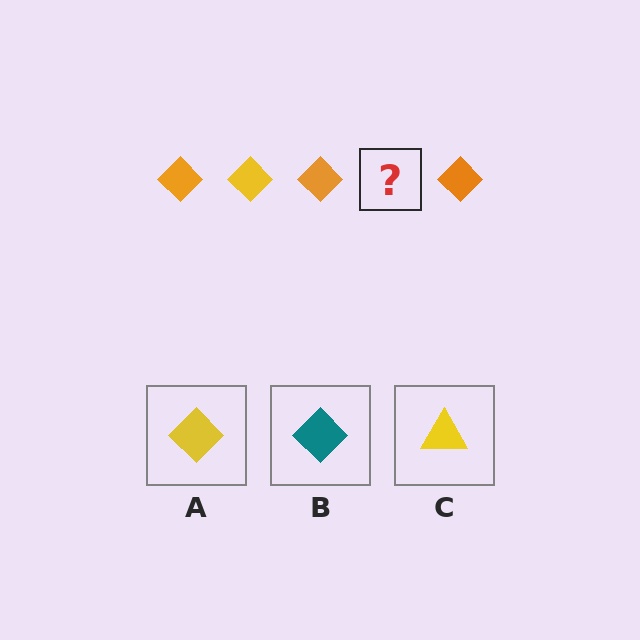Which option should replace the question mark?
Option A.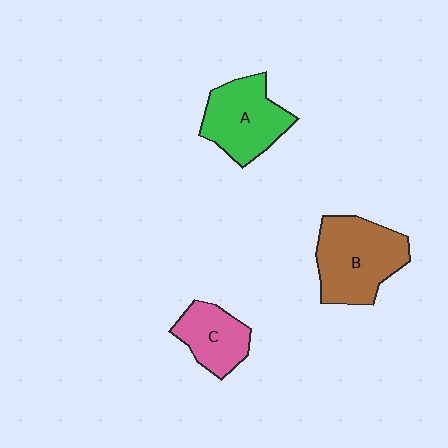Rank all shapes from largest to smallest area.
From largest to smallest: B (brown), A (green), C (pink).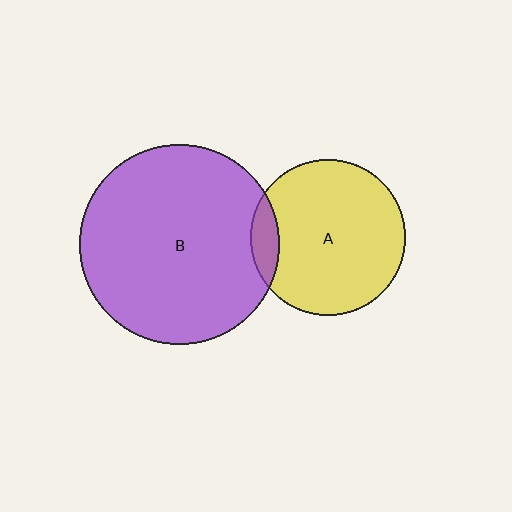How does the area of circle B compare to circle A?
Approximately 1.7 times.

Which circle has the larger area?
Circle B (purple).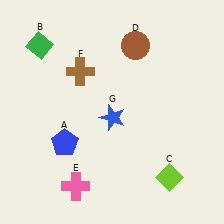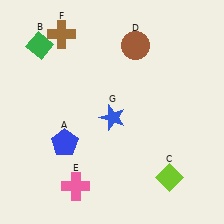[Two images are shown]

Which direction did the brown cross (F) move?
The brown cross (F) moved up.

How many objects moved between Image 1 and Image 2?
1 object moved between the two images.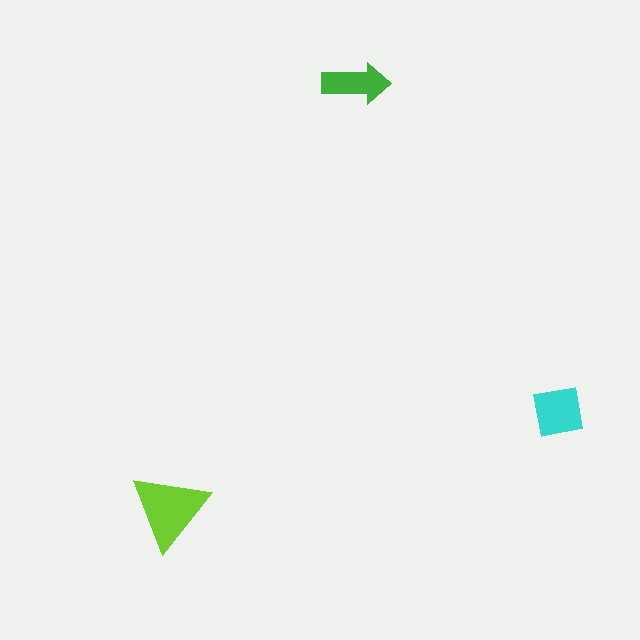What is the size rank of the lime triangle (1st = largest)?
1st.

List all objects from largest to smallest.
The lime triangle, the cyan square, the green arrow.